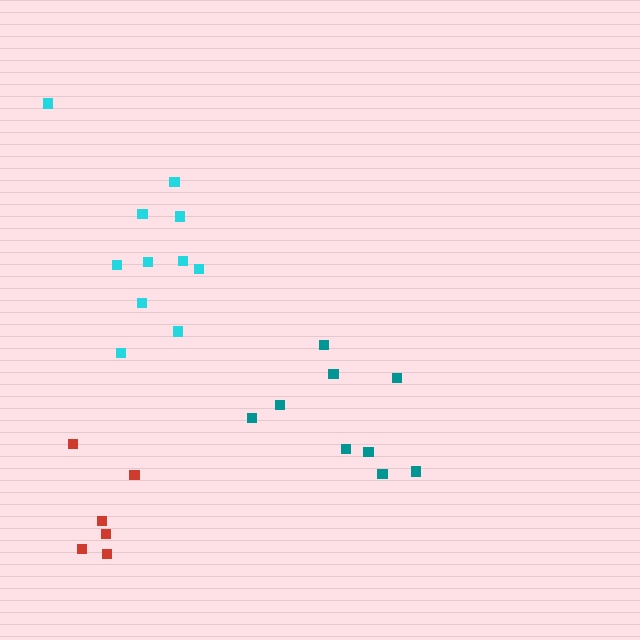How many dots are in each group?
Group 1: 9 dots, Group 2: 11 dots, Group 3: 6 dots (26 total).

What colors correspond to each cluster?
The clusters are colored: teal, cyan, red.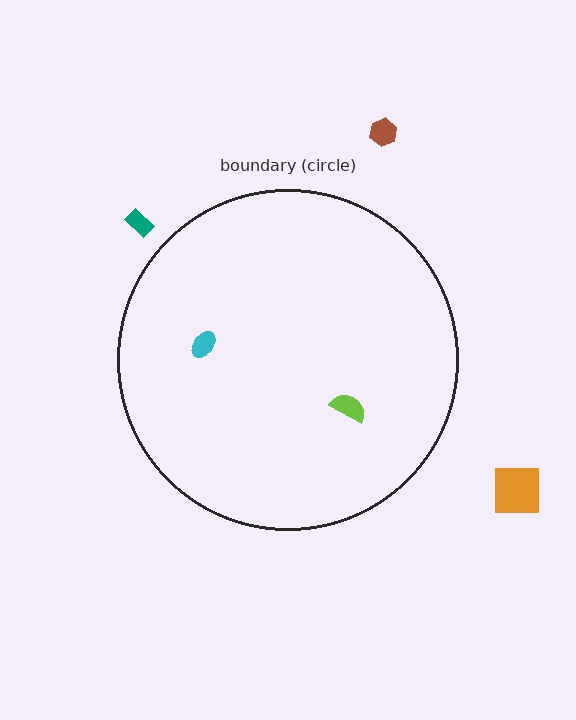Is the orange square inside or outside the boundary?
Outside.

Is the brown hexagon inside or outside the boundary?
Outside.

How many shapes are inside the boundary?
2 inside, 3 outside.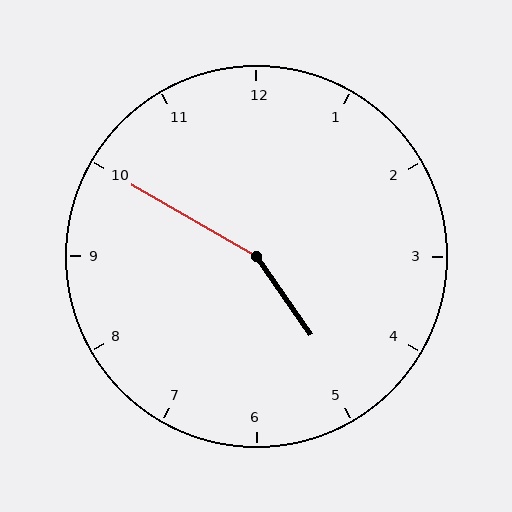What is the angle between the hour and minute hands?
Approximately 155 degrees.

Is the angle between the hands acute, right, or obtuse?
It is obtuse.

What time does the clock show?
4:50.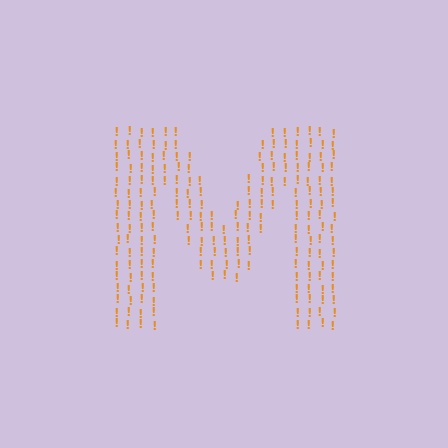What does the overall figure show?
The overall figure shows the letter M.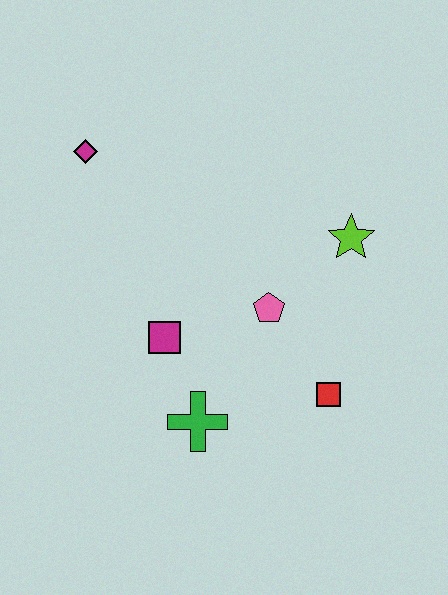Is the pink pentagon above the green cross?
Yes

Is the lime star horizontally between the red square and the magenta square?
No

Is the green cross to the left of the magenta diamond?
No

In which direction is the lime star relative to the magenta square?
The lime star is to the right of the magenta square.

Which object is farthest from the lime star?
The magenta diamond is farthest from the lime star.